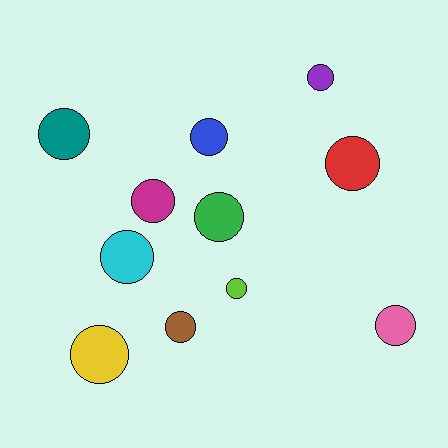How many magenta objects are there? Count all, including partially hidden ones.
There is 1 magenta object.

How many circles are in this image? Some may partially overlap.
There are 11 circles.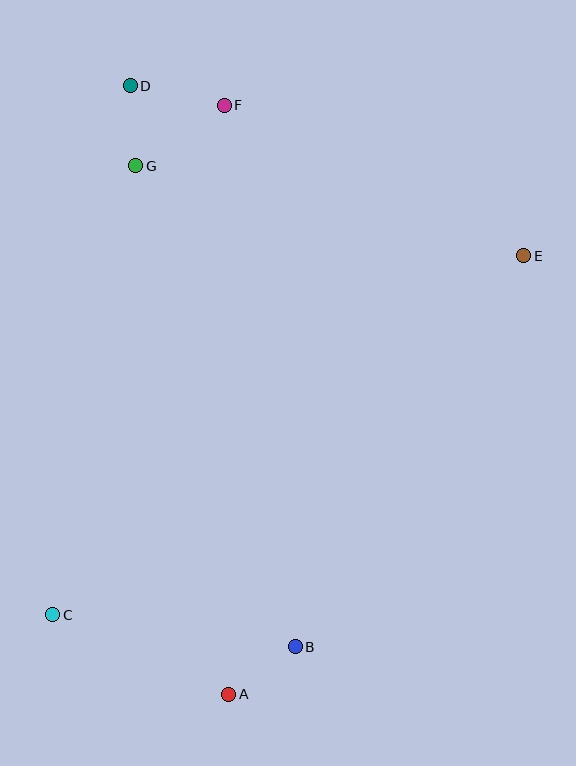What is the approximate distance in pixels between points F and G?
The distance between F and G is approximately 107 pixels.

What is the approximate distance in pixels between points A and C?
The distance between A and C is approximately 193 pixels.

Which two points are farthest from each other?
Points A and D are farthest from each other.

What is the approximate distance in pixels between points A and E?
The distance between A and E is approximately 529 pixels.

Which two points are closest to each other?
Points D and G are closest to each other.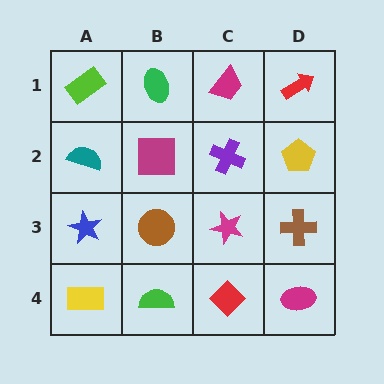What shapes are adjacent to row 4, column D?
A brown cross (row 3, column D), a red diamond (row 4, column C).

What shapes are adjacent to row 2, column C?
A magenta trapezoid (row 1, column C), a magenta star (row 3, column C), a magenta square (row 2, column B), a yellow pentagon (row 2, column D).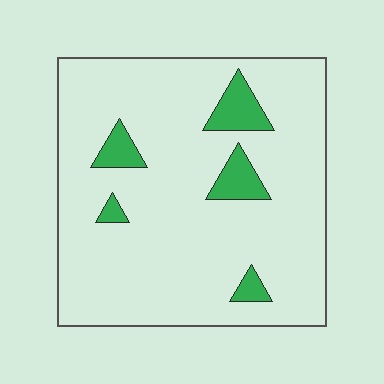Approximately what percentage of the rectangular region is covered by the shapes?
Approximately 10%.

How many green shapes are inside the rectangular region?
5.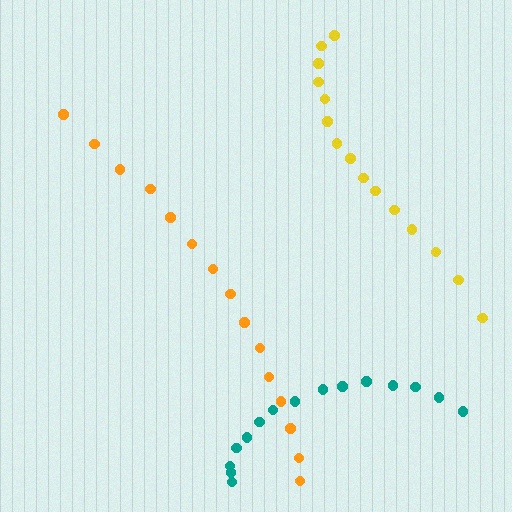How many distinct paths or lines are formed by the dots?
There are 3 distinct paths.